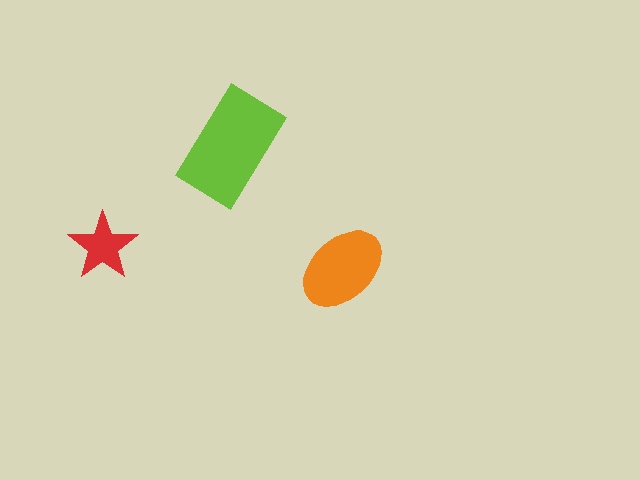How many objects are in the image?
There are 3 objects in the image.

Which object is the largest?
The lime rectangle.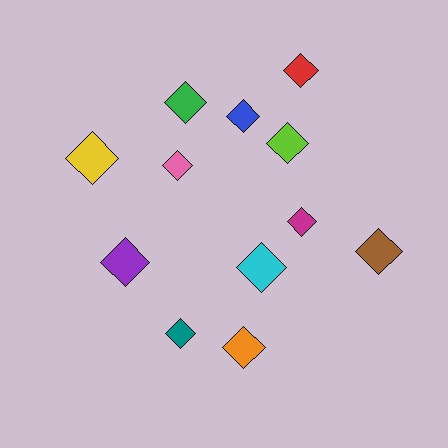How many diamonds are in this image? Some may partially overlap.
There are 12 diamonds.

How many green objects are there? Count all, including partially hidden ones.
There is 1 green object.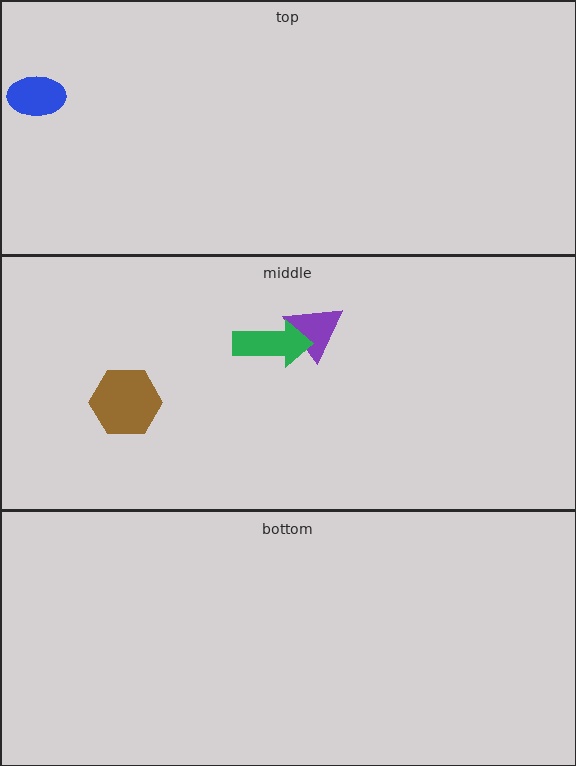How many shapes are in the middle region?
3.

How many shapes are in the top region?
1.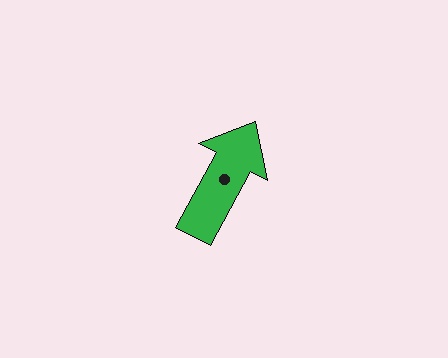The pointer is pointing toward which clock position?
Roughly 1 o'clock.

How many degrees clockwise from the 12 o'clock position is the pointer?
Approximately 28 degrees.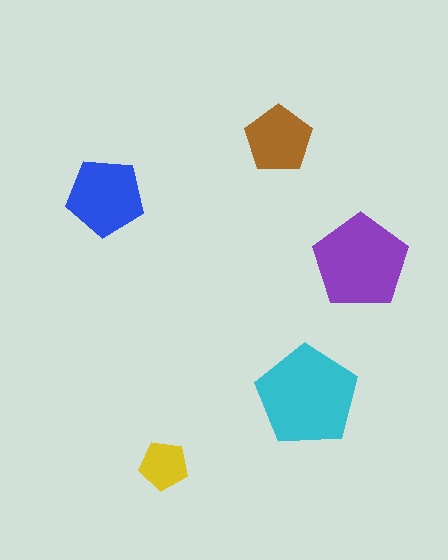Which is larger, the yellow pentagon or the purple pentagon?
The purple one.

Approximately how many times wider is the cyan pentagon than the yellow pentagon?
About 2 times wider.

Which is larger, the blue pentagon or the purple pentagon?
The purple one.